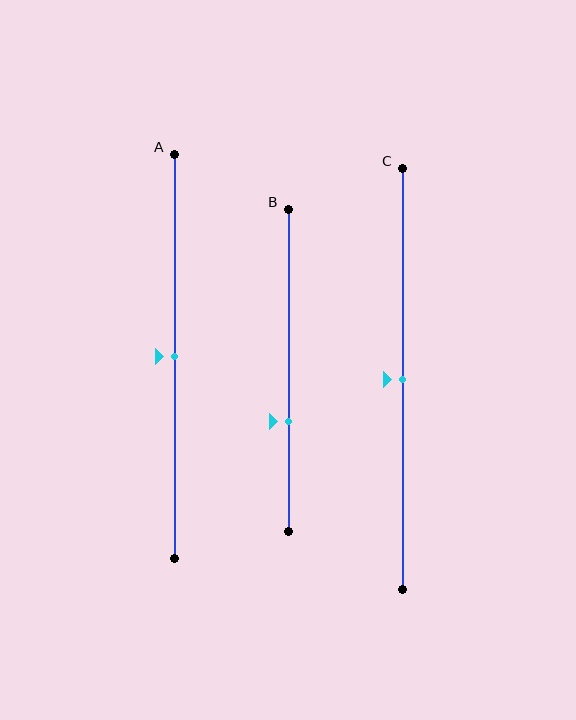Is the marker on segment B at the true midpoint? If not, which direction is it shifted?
No, the marker on segment B is shifted downward by about 16% of the segment length.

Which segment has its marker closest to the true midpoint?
Segment A has its marker closest to the true midpoint.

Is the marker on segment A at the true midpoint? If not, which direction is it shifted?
Yes, the marker on segment A is at the true midpoint.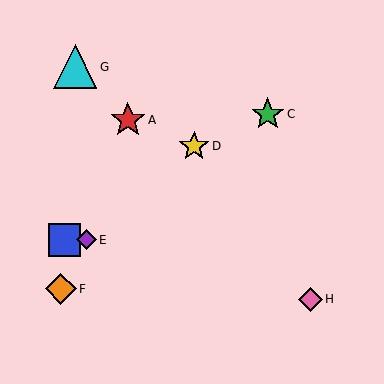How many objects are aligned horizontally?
2 objects (B, E) are aligned horizontally.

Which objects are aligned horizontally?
Objects B, E are aligned horizontally.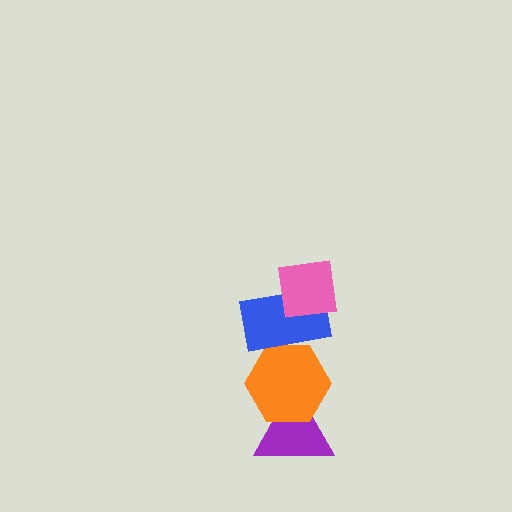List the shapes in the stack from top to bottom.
From top to bottom: the pink square, the blue rectangle, the orange hexagon, the purple triangle.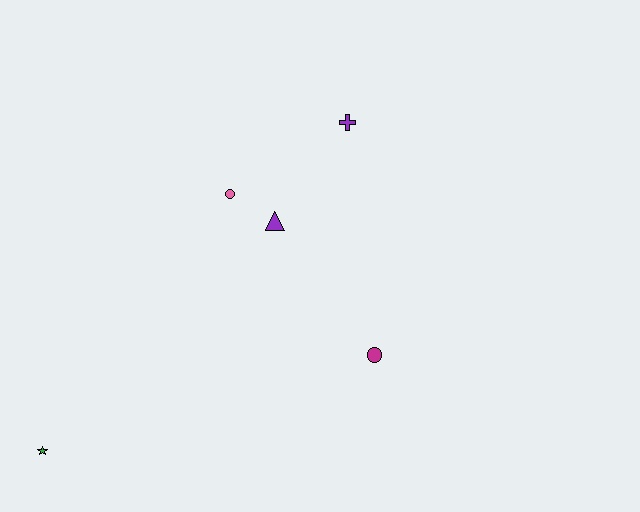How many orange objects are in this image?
There are no orange objects.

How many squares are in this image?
There are no squares.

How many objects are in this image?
There are 5 objects.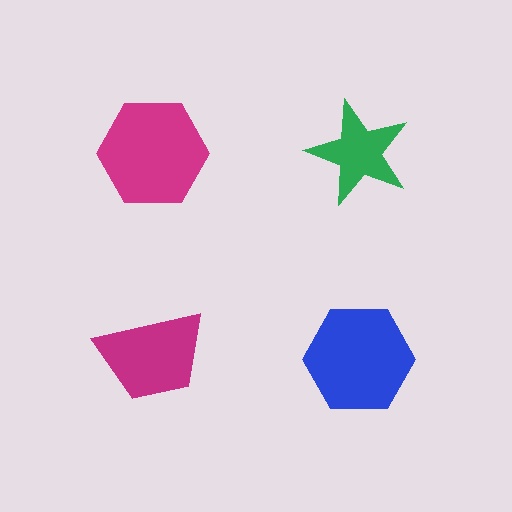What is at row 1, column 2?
A green star.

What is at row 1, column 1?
A magenta hexagon.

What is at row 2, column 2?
A blue hexagon.